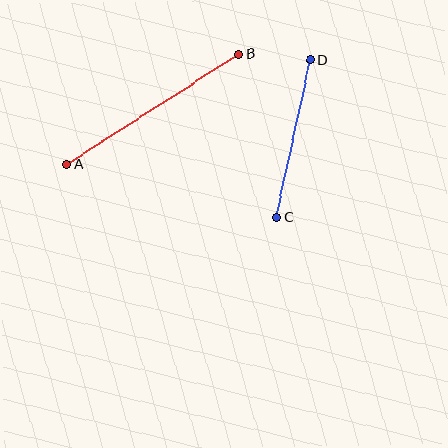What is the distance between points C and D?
The distance is approximately 161 pixels.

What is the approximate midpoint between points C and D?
The midpoint is at approximately (293, 139) pixels.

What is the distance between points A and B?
The distance is approximately 204 pixels.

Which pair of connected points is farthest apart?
Points A and B are farthest apart.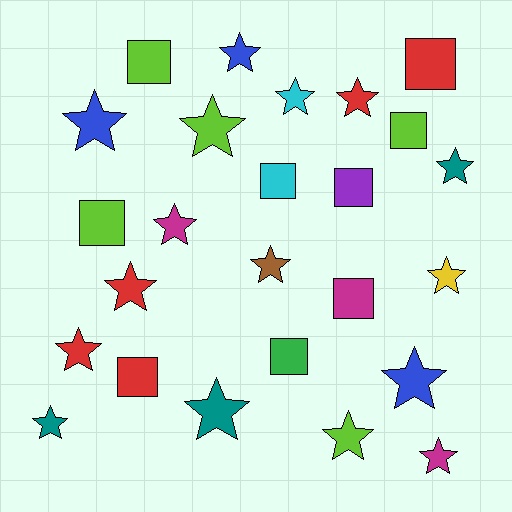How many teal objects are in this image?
There are 3 teal objects.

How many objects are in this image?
There are 25 objects.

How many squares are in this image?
There are 9 squares.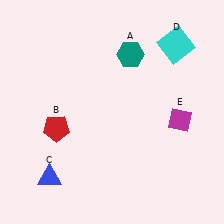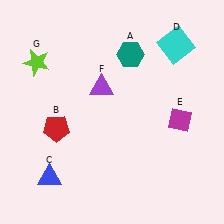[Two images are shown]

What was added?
A purple triangle (F), a lime star (G) were added in Image 2.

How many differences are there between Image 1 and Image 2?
There are 2 differences between the two images.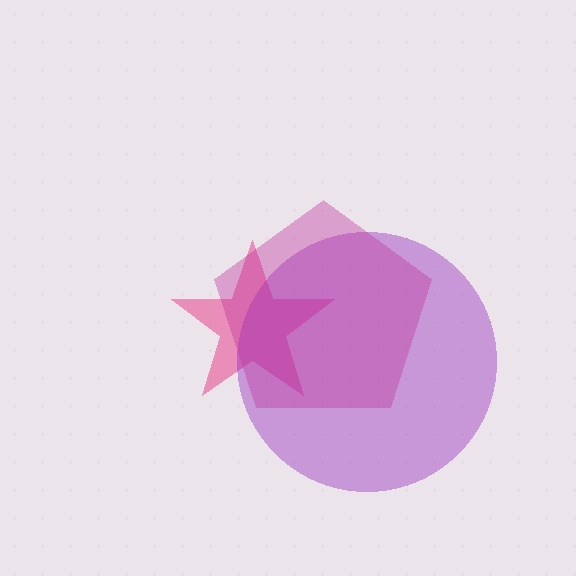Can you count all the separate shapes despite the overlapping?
Yes, there are 3 separate shapes.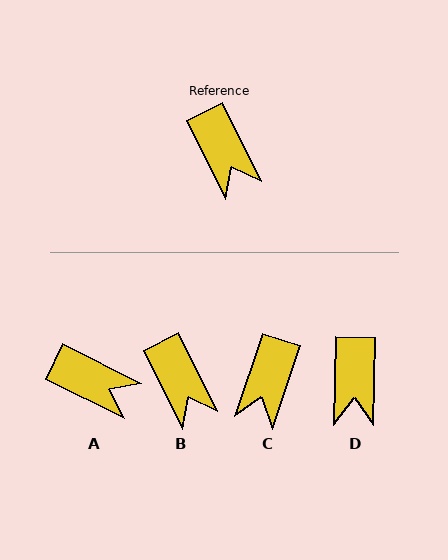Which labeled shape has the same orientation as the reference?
B.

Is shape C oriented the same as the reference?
No, it is off by about 45 degrees.